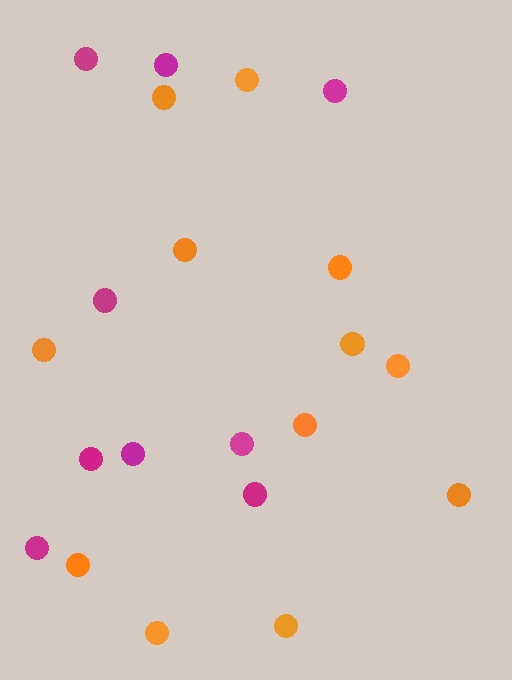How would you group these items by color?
There are 2 groups: one group of orange circles (12) and one group of magenta circles (9).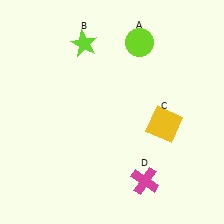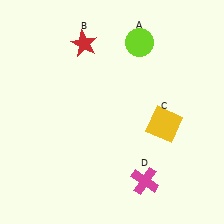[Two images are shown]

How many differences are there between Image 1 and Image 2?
There is 1 difference between the two images.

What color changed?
The star (B) changed from lime in Image 1 to red in Image 2.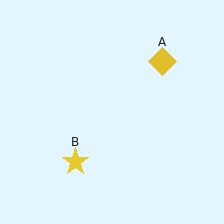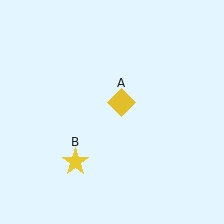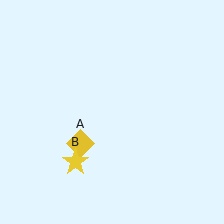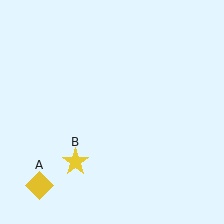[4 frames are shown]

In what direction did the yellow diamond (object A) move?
The yellow diamond (object A) moved down and to the left.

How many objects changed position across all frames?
1 object changed position: yellow diamond (object A).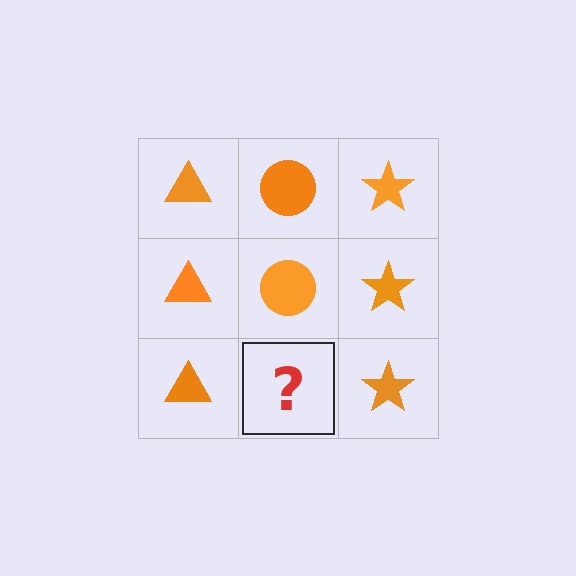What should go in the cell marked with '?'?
The missing cell should contain an orange circle.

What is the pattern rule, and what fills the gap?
The rule is that each column has a consistent shape. The gap should be filled with an orange circle.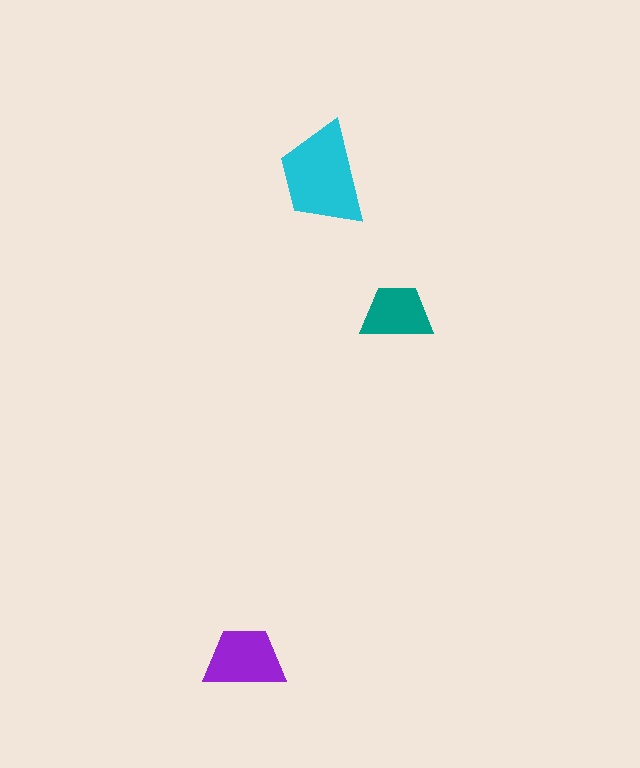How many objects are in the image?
There are 3 objects in the image.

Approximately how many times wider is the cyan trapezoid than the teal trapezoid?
About 1.5 times wider.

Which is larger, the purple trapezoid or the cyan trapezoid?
The cyan one.